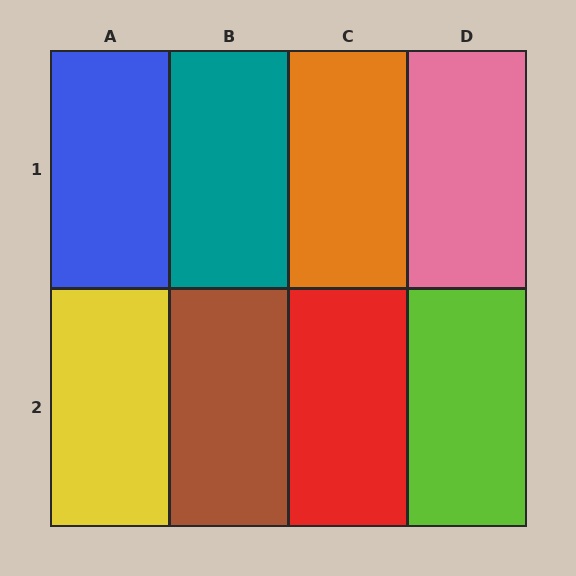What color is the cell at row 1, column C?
Orange.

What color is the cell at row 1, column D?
Pink.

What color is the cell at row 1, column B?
Teal.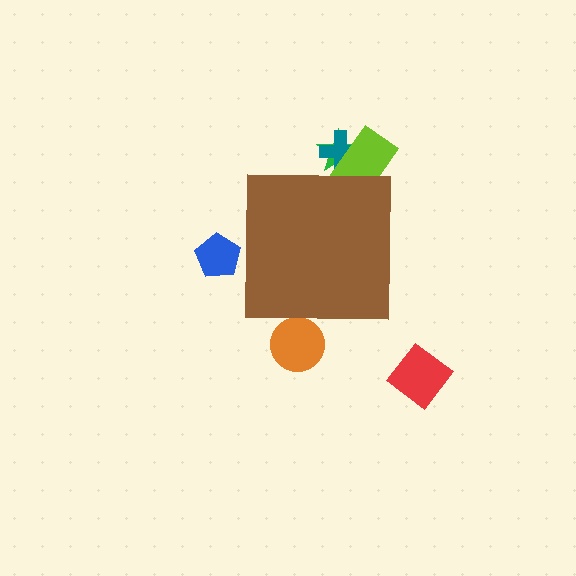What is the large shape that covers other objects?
A brown square.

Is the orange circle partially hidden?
Yes, the orange circle is partially hidden behind the brown square.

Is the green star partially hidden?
Yes, the green star is partially hidden behind the brown square.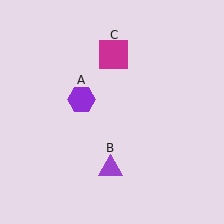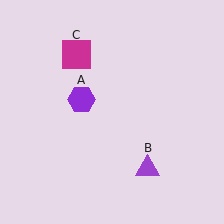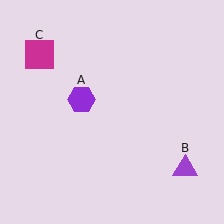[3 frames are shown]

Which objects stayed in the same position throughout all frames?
Purple hexagon (object A) remained stationary.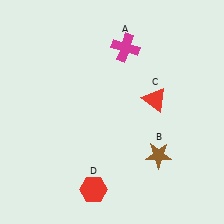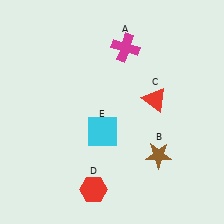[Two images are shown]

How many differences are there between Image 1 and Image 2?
There is 1 difference between the two images.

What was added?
A cyan square (E) was added in Image 2.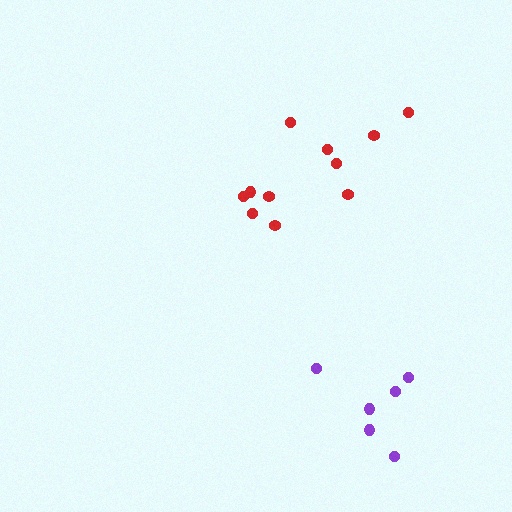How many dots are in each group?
Group 1: 11 dots, Group 2: 6 dots (17 total).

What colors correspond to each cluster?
The clusters are colored: red, purple.